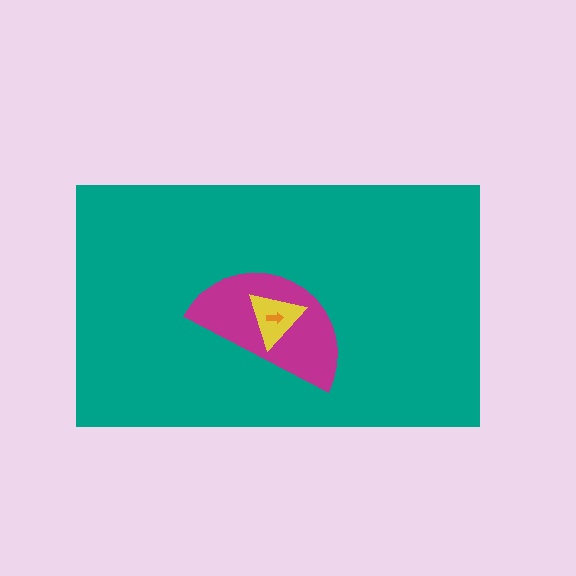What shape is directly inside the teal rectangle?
The magenta semicircle.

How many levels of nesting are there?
4.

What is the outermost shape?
The teal rectangle.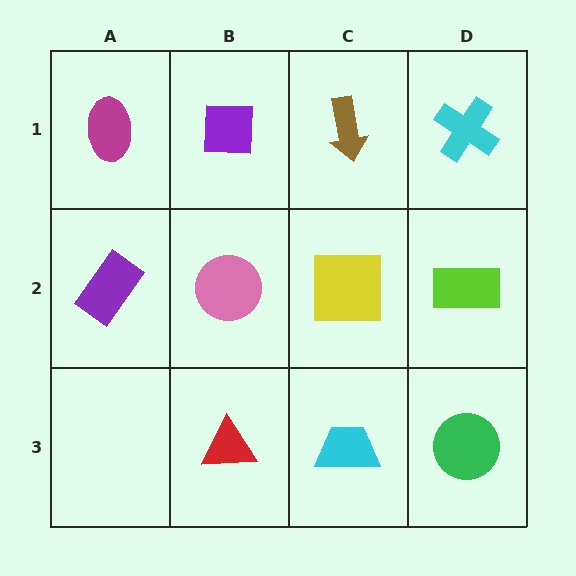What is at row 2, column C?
A yellow square.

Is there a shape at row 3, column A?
No, that cell is empty.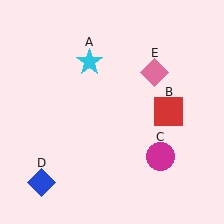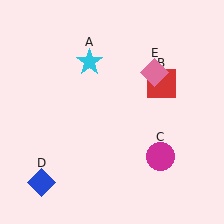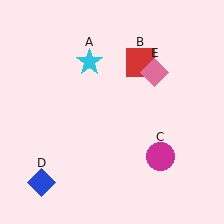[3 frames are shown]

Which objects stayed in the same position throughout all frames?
Cyan star (object A) and magenta circle (object C) and blue diamond (object D) and pink diamond (object E) remained stationary.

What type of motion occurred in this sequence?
The red square (object B) rotated counterclockwise around the center of the scene.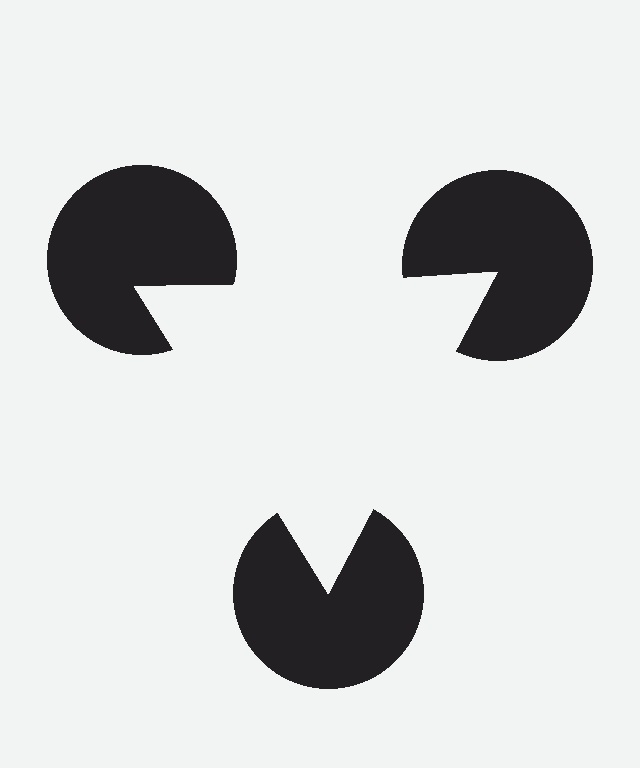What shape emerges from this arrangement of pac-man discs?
An illusory triangle — its edges are inferred from the aligned wedge cuts in the pac-man discs, not physically drawn.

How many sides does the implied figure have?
3 sides.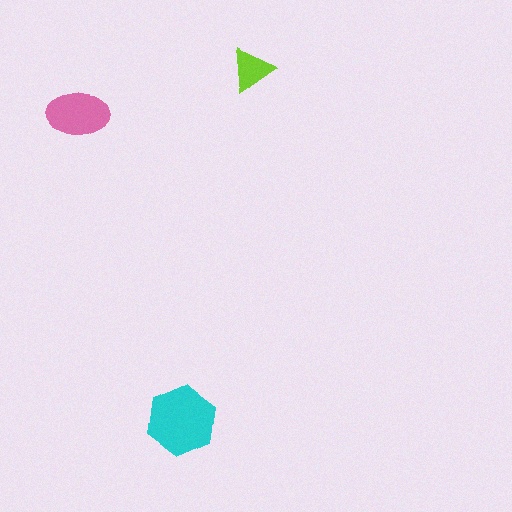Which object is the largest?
The cyan hexagon.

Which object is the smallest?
The lime triangle.